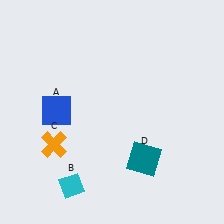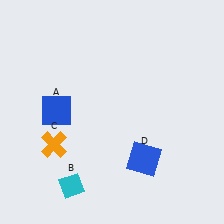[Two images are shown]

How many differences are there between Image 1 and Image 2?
There is 1 difference between the two images.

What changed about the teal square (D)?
In Image 1, D is teal. In Image 2, it changed to blue.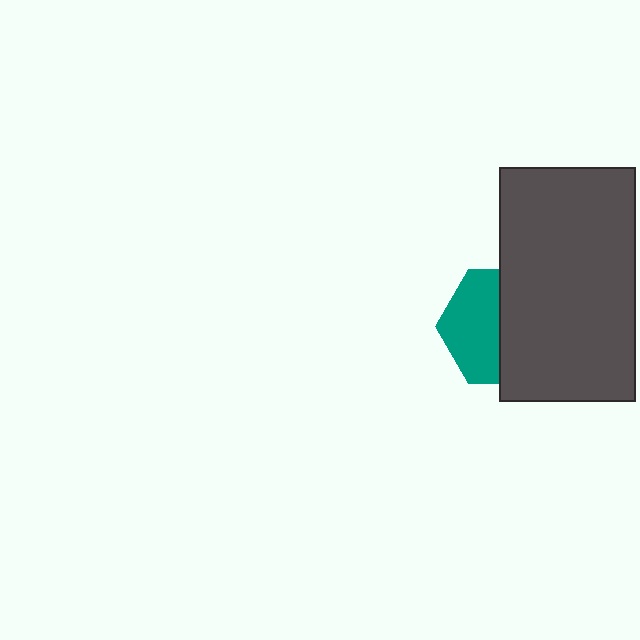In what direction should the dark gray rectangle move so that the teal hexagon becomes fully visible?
The dark gray rectangle should move right. That is the shortest direction to clear the overlap and leave the teal hexagon fully visible.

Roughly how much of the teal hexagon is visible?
About half of it is visible (roughly 49%).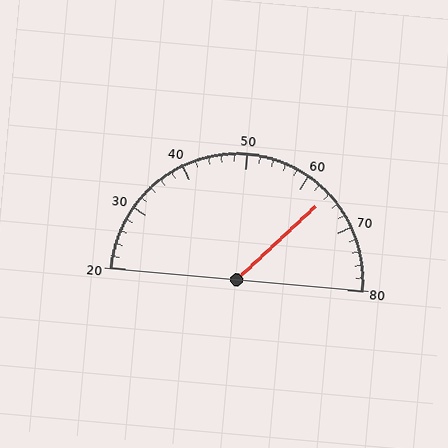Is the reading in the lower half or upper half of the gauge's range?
The reading is in the upper half of the range (20 to 80).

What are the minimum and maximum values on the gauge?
The gauge ranges from 20 to 80.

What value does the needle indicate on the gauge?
The needle indicates approximately 64.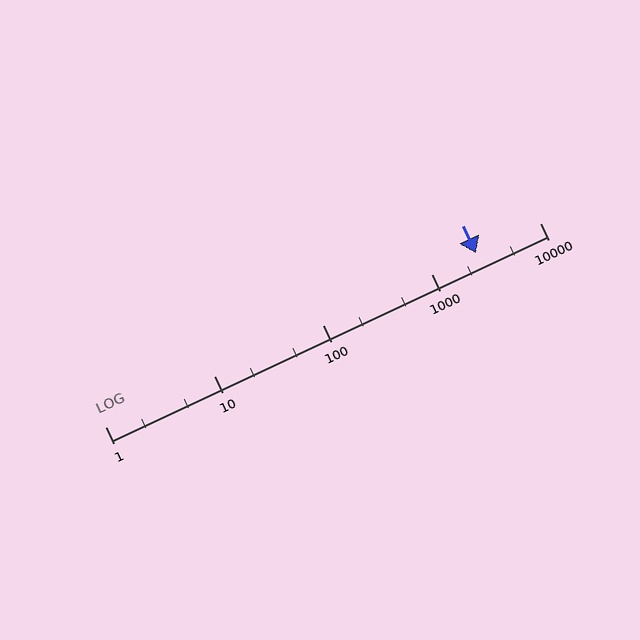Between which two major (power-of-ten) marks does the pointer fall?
The pointer is between 1000 and 10000.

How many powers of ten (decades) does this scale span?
The scale spans 4 decades, from 1 to 10000.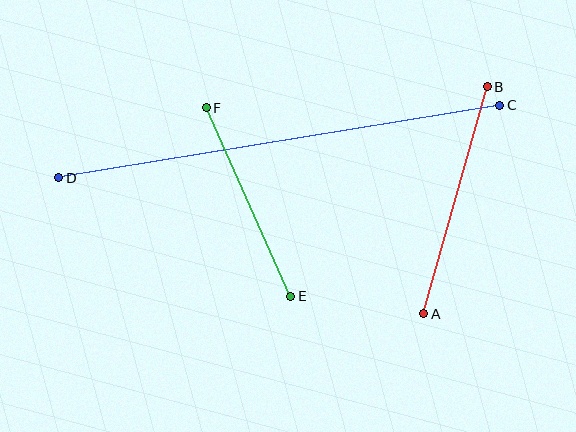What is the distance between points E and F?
The distance is approximately 206 pixels.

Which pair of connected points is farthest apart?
Points C and D are farthest apart.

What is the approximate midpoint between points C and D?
The midpoint is at approximately (279, 142) pixels.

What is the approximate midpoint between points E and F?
The midpoint is at approximately (248, 202) pixels.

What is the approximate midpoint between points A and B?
The midpoint is at approximately (455, 200) pixels.